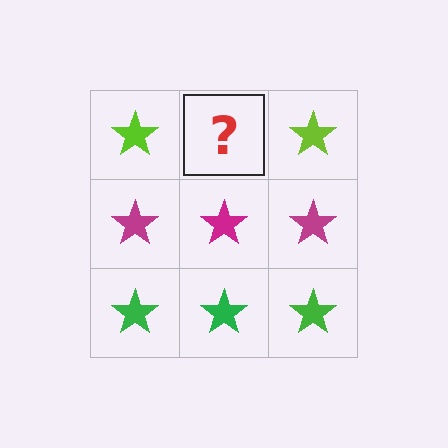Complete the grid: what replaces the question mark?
The question mark should be replaced with a lime star.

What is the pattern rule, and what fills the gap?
The rule is that each row has a consistent color. The gap should be filled with a lime star.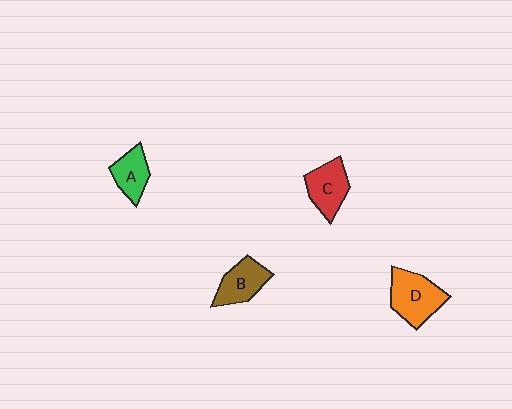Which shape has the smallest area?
Shape A (green).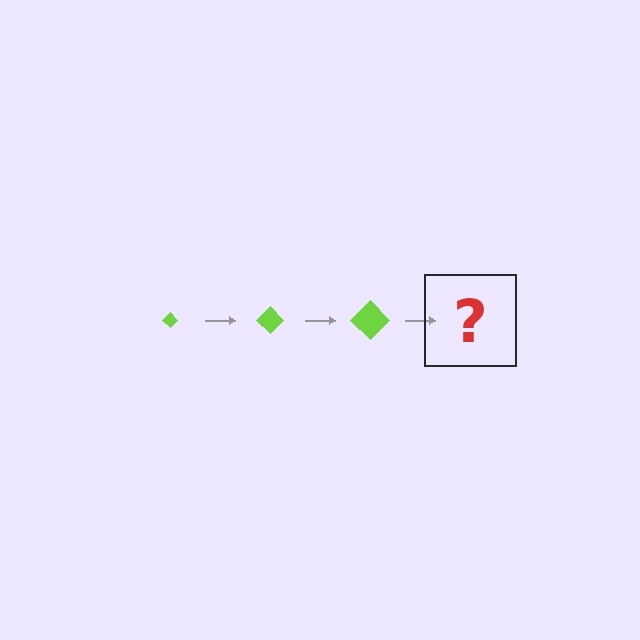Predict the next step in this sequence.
The next step is a lime diamond, larger than the previous one.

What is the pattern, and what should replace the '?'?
The pattern is that the diamond gets progressively larger each step. The '?' should be a lime diamond, larger than the previous one.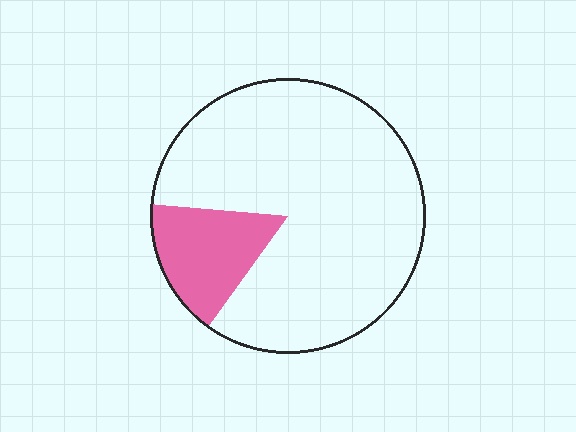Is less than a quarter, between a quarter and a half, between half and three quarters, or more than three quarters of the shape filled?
Less than a quarter.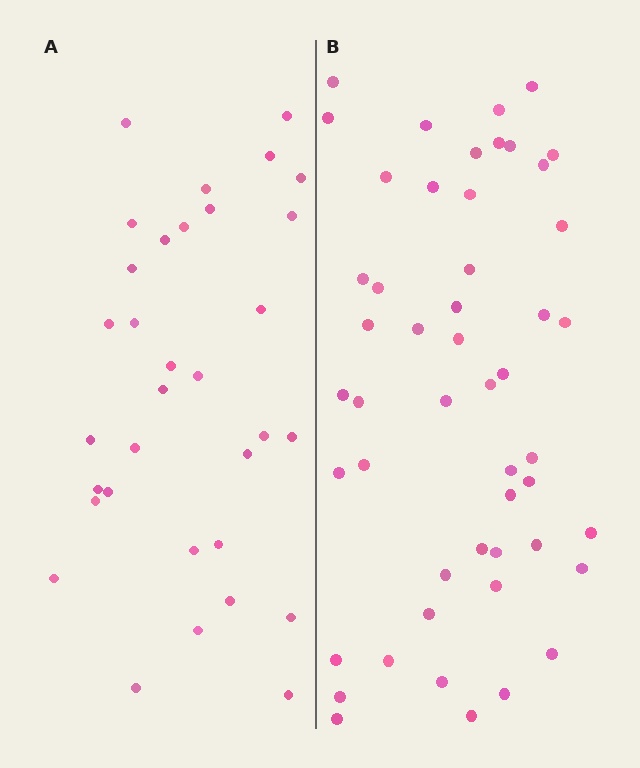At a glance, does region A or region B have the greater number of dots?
Region B (the right region) has more dots.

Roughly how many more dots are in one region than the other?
Region B has approximately 15 more dots than region A.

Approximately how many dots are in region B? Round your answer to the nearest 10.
About 50 dots.